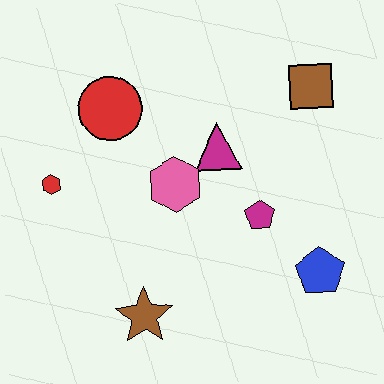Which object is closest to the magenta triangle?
The pink hexagon is closest to the magenta triangle.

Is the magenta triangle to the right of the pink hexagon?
Yes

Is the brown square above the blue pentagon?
Yes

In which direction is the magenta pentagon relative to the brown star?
The magenta pentagon is to the right of the brown star.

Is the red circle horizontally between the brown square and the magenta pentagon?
No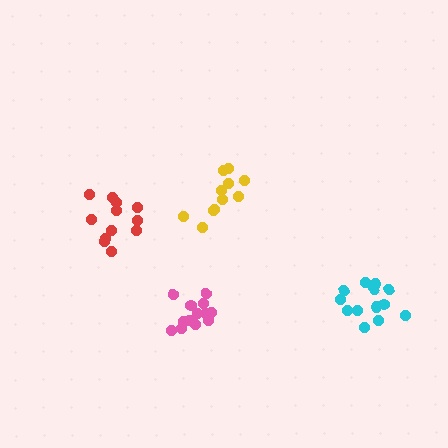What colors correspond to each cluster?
The clusters are colored: yellow, pink, cyan, red.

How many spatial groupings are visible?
There are 4 spatial groupings.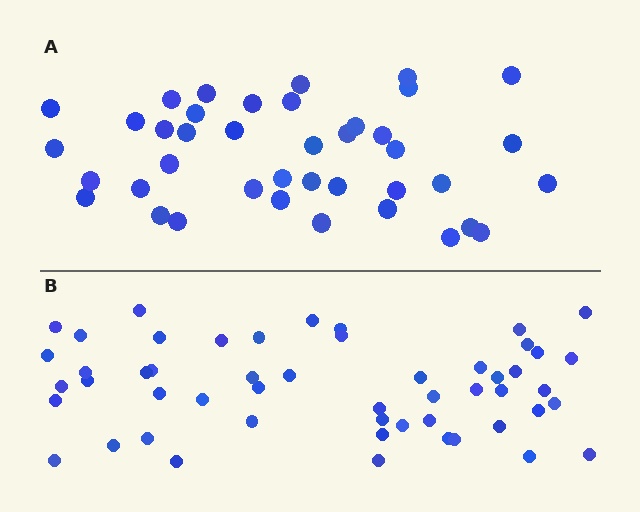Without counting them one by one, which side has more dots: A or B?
Region B (the bottom region) has more dots.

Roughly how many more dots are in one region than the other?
Region B has roughly 12 or so more dots than region A.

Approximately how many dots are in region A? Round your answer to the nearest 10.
About 40 dots.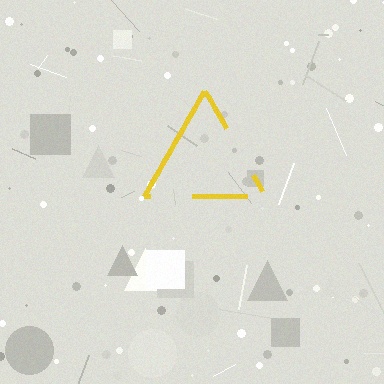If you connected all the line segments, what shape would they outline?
They would outline a triangle.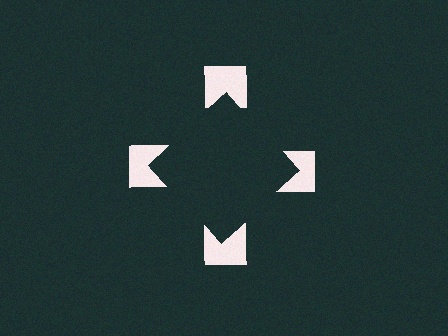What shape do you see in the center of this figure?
An illusory square — its edges are inferred from the aligned wedge cuts in the notched squares, not physically drawn.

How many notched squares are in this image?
There are 4 — one at each vertex of the illusory square.